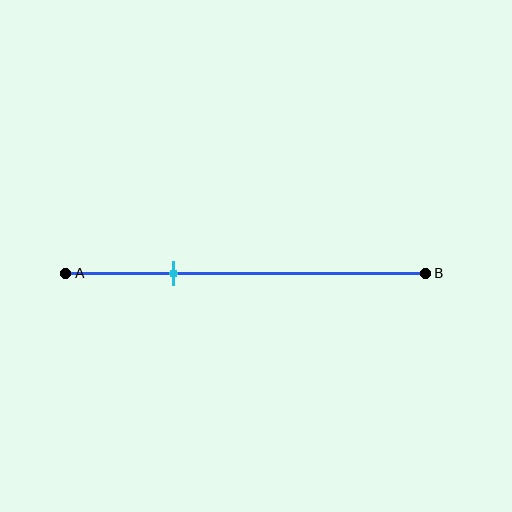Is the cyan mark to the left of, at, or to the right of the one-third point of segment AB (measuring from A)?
The cyan mark is to the left of the one-third point of segment AB.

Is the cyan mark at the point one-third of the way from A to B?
No, the mark is at about 30% from A, not at the 33% one-third point.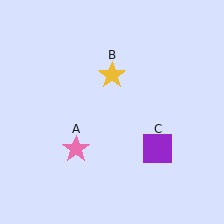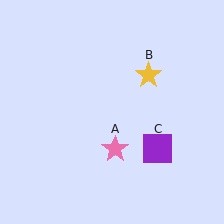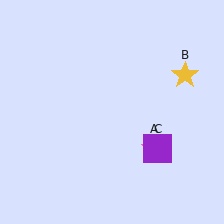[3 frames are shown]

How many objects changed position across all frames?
2 objects changed position: pink star (object A), yellow star (object B).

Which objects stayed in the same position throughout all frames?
Purple square (object C) remained stationary.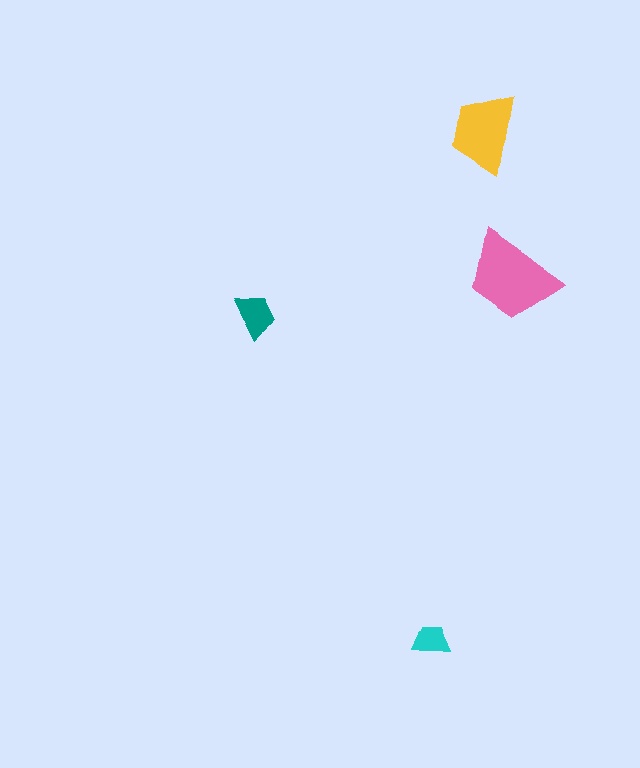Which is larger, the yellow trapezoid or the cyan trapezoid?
The yellow one.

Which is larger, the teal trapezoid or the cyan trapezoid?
The teal one.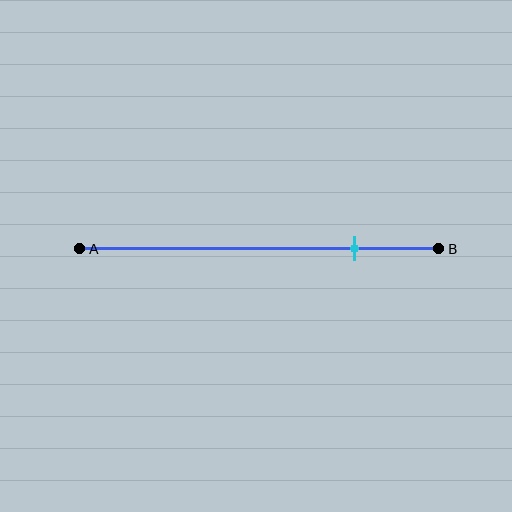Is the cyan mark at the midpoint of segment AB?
No, the mark is at about 75% from A, not at the 50% midpoint.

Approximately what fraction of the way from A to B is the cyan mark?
The cyan mark is approximately 75% of the way from A to B.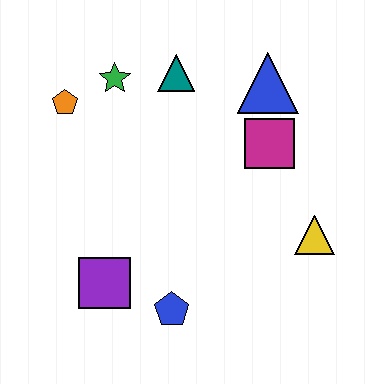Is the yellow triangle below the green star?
Yes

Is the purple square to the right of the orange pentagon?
Yes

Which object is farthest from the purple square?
The blue triangle is farthest from the purple square.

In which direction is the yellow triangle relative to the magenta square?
The yellow triangle is below the magenta square.